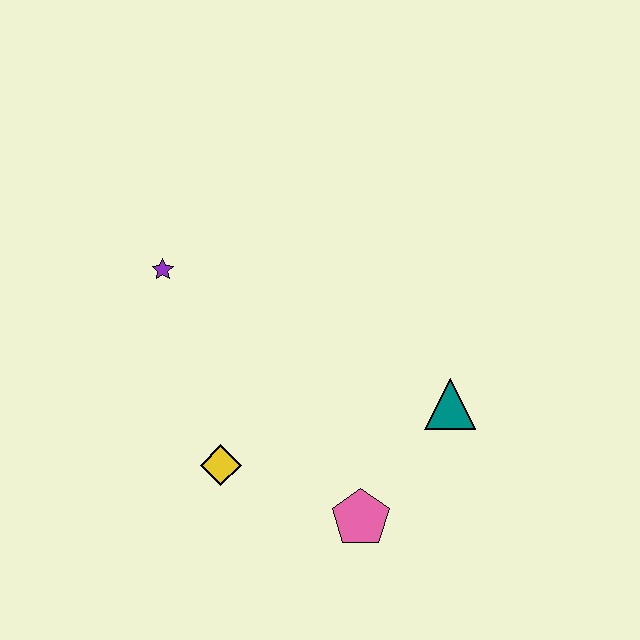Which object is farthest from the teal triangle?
The purple star is farthest from the teal triangle.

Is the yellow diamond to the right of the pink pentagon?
No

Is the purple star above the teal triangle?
Yes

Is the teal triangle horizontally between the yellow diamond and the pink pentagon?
No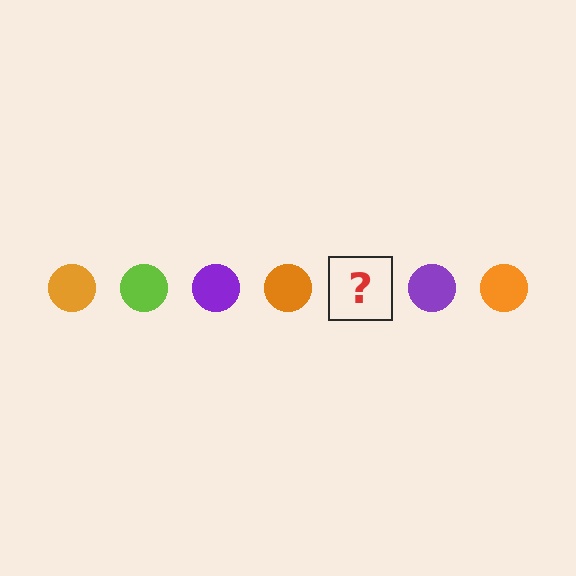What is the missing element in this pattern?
The missing element is a lime circle.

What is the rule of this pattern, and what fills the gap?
The rule is that the pattern cycles through orange, lime, purple circles. The gap should be filled with a lime circle.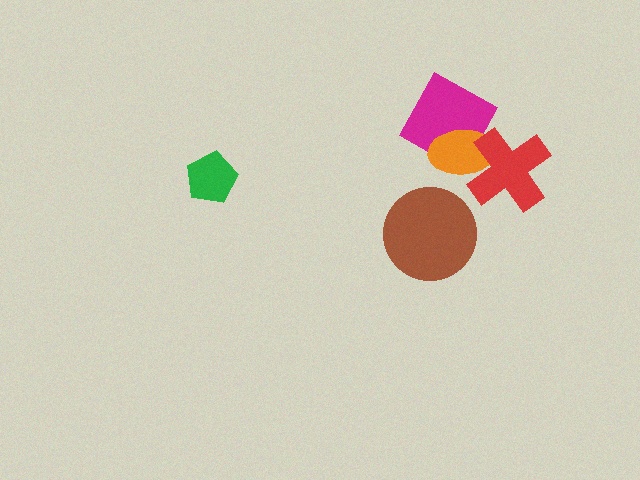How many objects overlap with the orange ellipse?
2 objects overlap with the orange ellipse.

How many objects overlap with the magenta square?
1 object overlaps with the magenta square.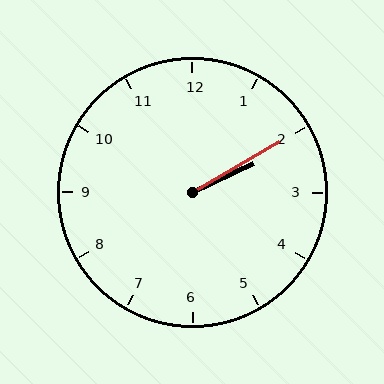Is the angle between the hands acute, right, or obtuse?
It is acute.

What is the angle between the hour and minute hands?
Approximately 5 degrees.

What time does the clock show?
2:10.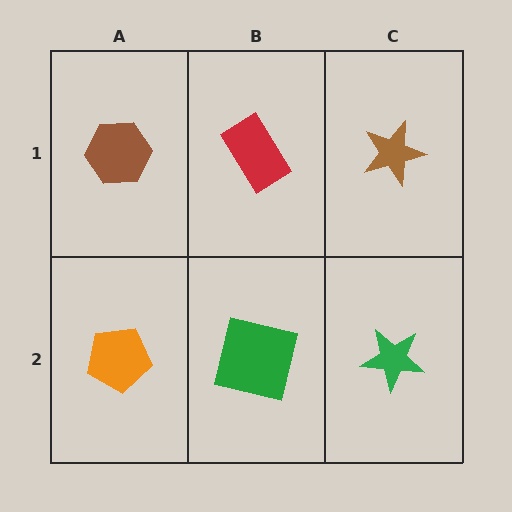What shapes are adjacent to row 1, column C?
A green star (row 2, column C), a red rectangle (row 1, column B).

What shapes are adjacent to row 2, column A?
A brown hexagon (row 1, column A), a green square (row 2, column B).